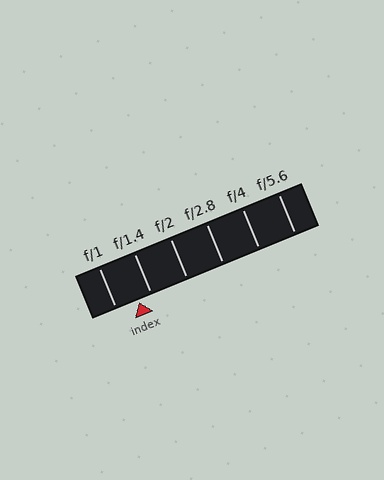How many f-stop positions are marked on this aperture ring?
There are 6 f-stop positions marked.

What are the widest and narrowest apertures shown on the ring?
The widest aperture shown is f/1 and the narrowest is f/5.6.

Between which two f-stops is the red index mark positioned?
The index mark is between f/1 and f/1.4.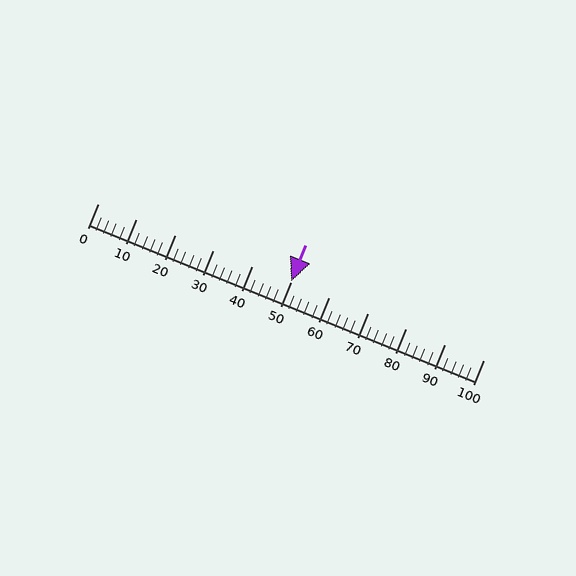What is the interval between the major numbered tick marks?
The major tick marks are spaced 10 units apart.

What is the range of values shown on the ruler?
The ruler shows values from 0 to 100.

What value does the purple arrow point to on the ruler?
The purple arrow points to approximately 50.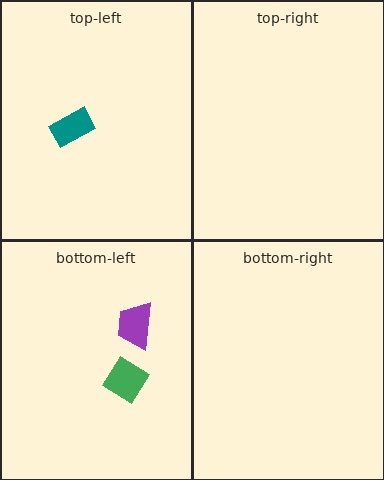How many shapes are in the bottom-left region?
2.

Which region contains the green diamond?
The bottom-left region.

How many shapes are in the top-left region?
1.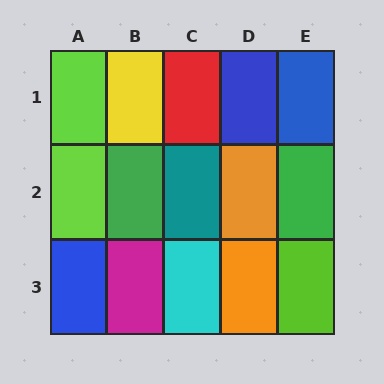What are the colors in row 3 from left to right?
Blue, magenta, cyan, orange, lime.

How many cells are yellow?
1 cell is yellow.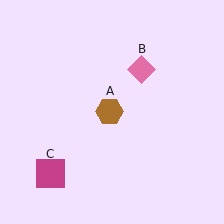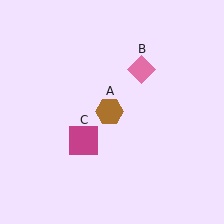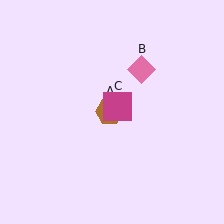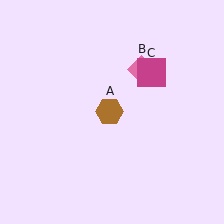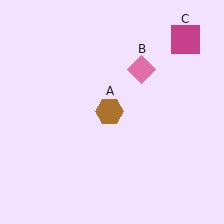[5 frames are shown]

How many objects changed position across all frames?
1 object changed position: magenta square (object C).